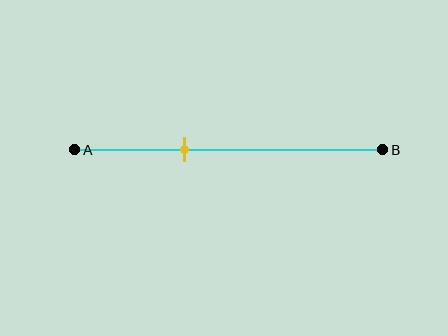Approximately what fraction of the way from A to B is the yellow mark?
The yellow mark is approximately 35% of the way from A to B.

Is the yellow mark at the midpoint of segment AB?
No, the mark is at about 35% from A, not at the 50% midpoint.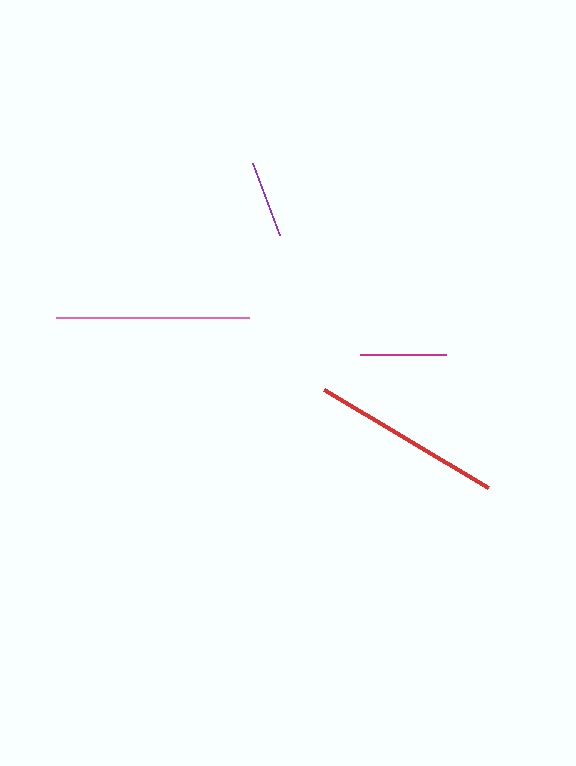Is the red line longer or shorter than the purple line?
The red line is longer than the purple line.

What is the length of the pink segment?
The pink segment is approximately 193 pixels long.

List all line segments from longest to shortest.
From longest to shortest: pink, red, magenta, purple.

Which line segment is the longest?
The pink line is the longest at approximately 193 pixels.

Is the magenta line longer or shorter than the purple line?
The magenta line is longer than the purple line.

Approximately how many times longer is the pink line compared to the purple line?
The pink line is approximately 2.5 times the length of the purple line.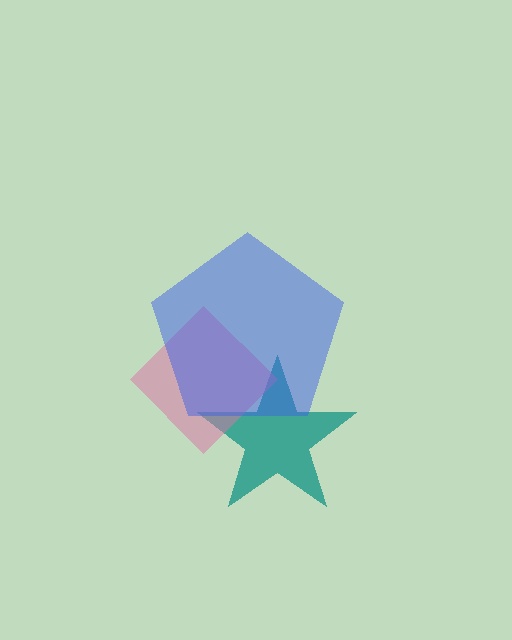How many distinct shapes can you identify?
There are 3 distinct shapes: a teal star, a pink diamond, a blue pentagon.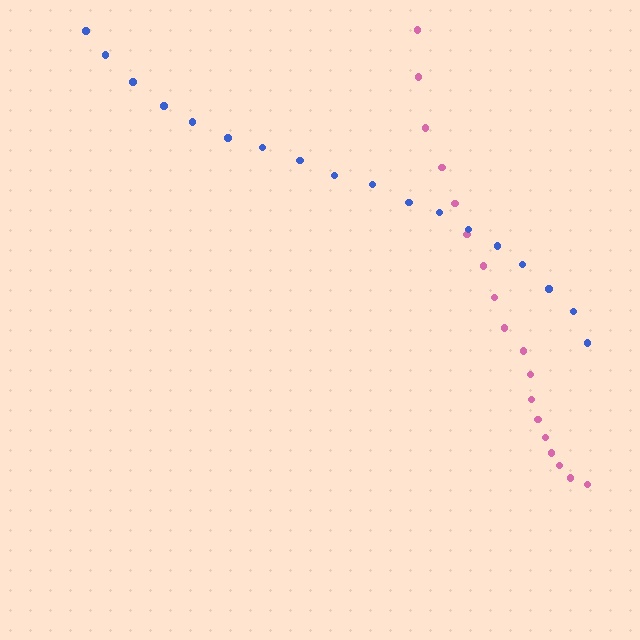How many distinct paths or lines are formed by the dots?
There are 2 distinct paths.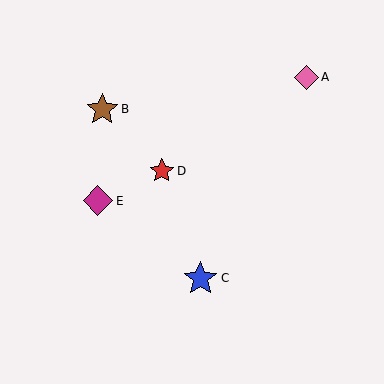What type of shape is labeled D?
Shape D is a red star.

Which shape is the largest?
The blue star (labeled C) is the largest.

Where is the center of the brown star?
The center of the brown star is at (102, 109).